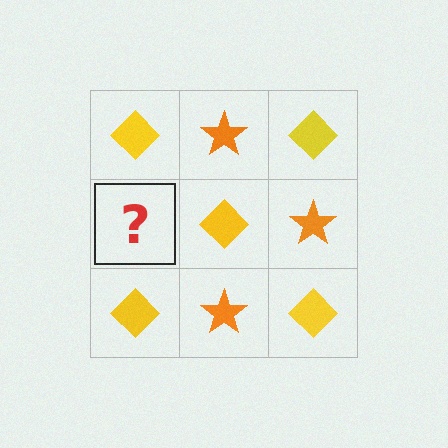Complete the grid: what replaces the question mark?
The question mark should be replaced with an orange star.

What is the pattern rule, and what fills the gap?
The rule is that it alternates yellow diamond and orange star in a checkerboard pattern. The gap should be filled with an orange star.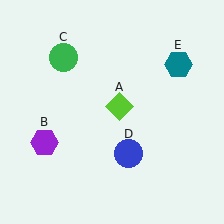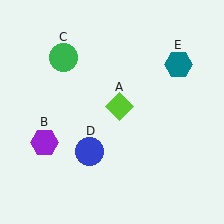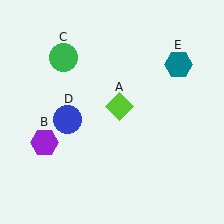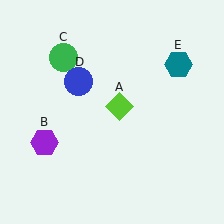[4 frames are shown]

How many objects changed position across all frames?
1 object changed position: blue circle (object D).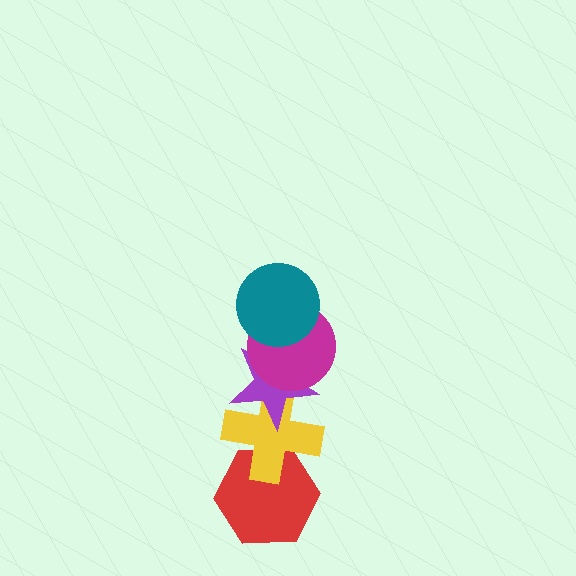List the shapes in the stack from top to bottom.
From top to bottom: the teal circle, the magenta circle, the purple star, the yellow cross, the red hexagon.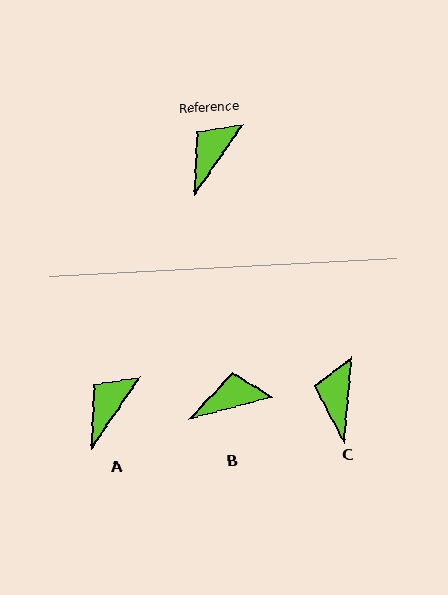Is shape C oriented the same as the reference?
No, it is off by about 29 degrees.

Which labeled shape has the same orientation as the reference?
A.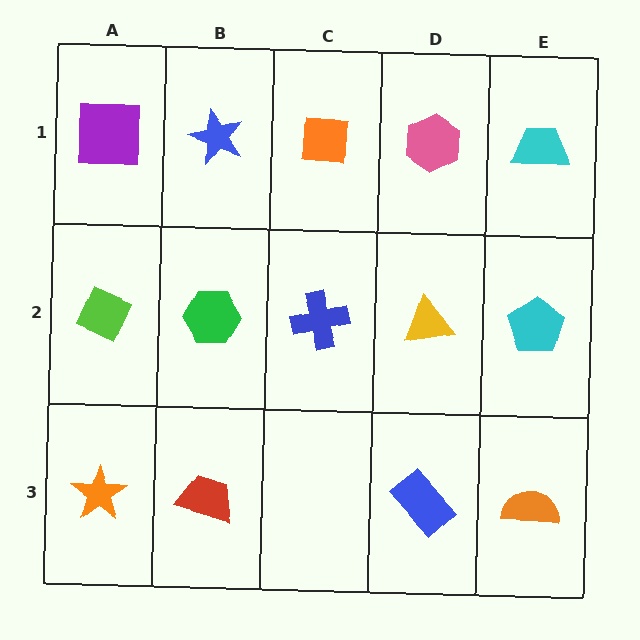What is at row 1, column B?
A blue star.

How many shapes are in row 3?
4 shapes.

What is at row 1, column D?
A pink hexagon.